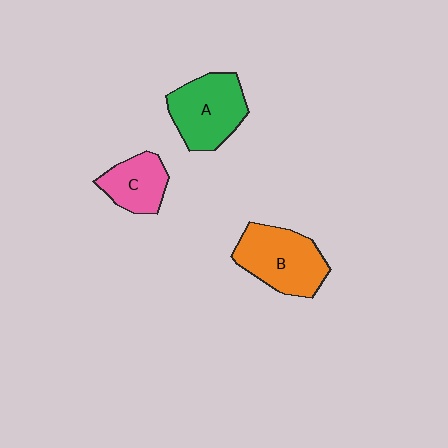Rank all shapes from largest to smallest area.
From largest to smallest: B (orange), A (green), C (pink).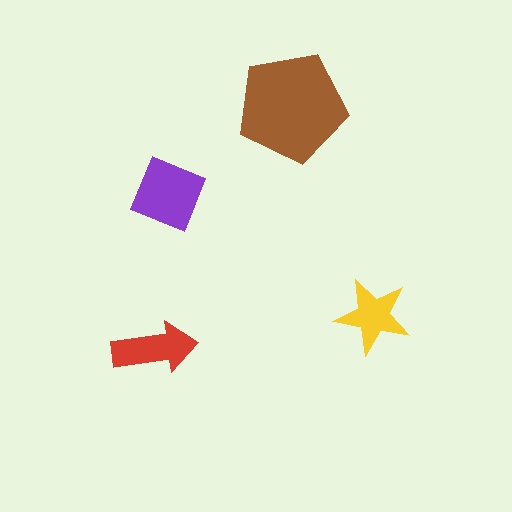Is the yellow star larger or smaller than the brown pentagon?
Smaller.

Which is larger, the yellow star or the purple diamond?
The purple diamond.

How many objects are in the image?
There are 4 objects in the image.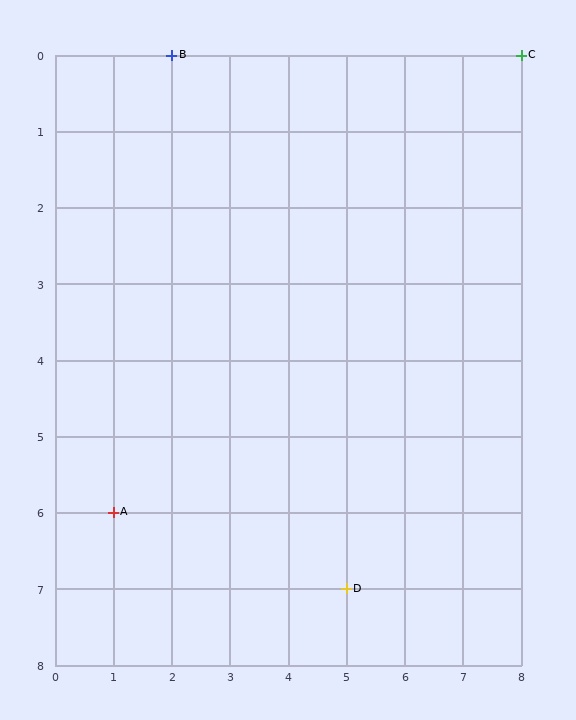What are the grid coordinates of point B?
Point B is at grid coordinates (2, 0).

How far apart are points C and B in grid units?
Points C and B are 6 columns apart.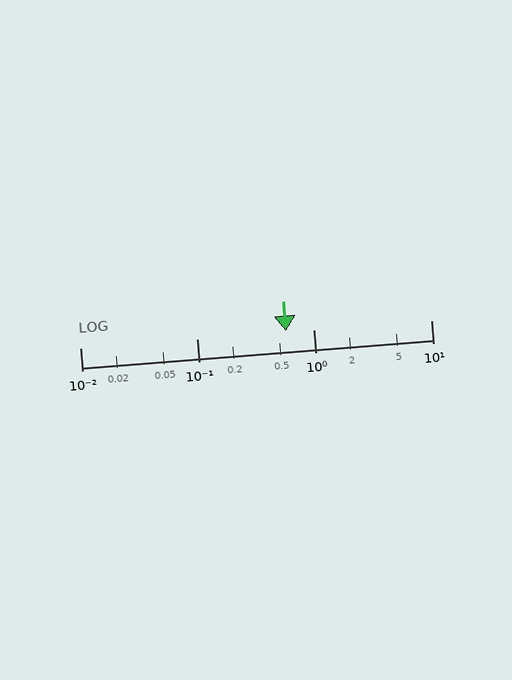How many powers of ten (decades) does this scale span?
The scale spans 3 decades, from 0.01 to 10.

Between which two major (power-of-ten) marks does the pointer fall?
The pointer is between 0.1 and 1.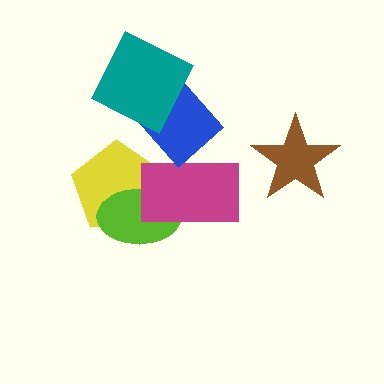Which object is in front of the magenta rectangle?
The blue rectangle is in front of the magenta rectangle.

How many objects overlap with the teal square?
1 object overlaps with the teal square.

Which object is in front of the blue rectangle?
The teal square is in front of the blue rectangle.